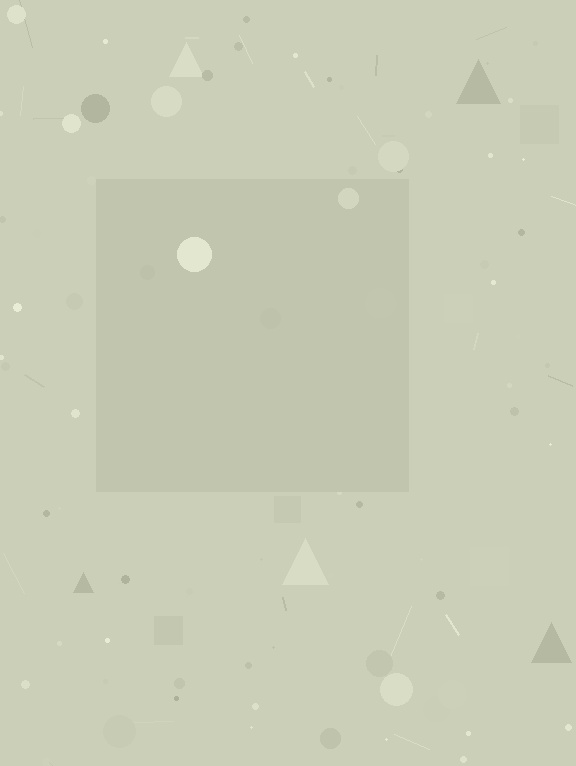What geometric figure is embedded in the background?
A square is embedded in the background.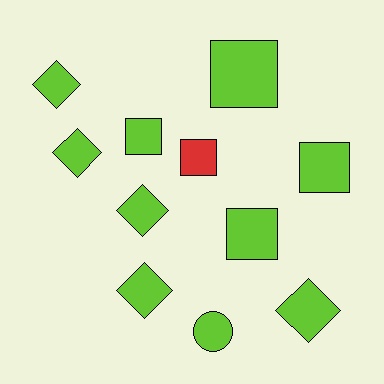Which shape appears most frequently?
Square, with 5 objects.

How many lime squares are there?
There are 4 lime squares.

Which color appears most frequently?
Lime, with 10 objects.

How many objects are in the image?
There are 11 objects.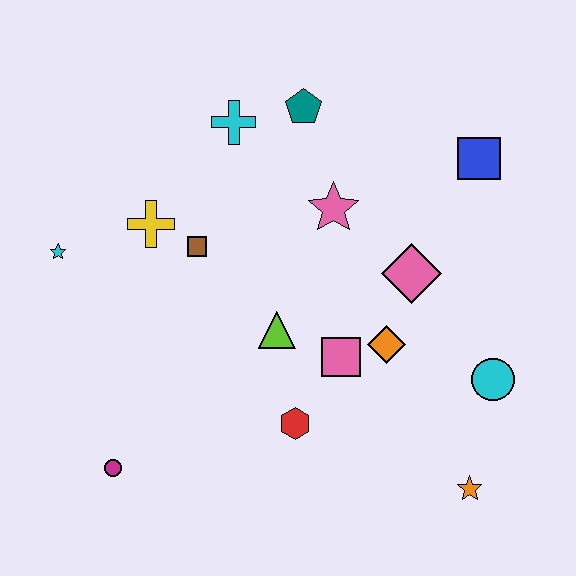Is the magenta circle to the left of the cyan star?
No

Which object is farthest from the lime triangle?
The blue square is farthest from the lime triangle.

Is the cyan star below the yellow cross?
Yes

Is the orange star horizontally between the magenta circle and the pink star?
No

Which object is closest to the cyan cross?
The teal pentagon is closest to the cyan cross.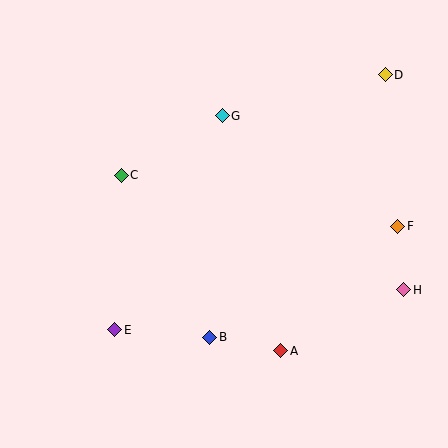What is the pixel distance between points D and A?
The distance between D and A is 295 pixels.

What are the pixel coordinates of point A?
Point A is at (281, 351).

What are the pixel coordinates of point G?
Point G is at (222, 116).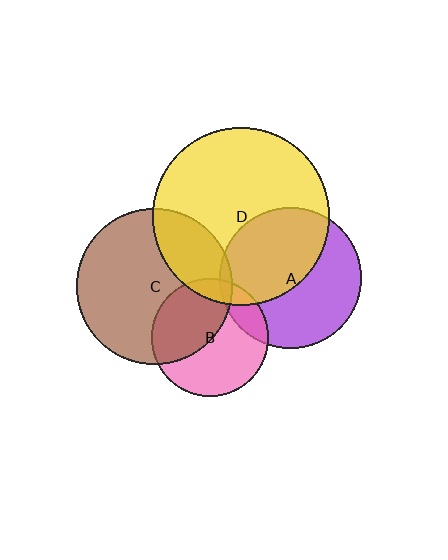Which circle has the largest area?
Circle D (yellow).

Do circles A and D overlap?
Yes.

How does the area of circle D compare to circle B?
Approximately 2.3 times.